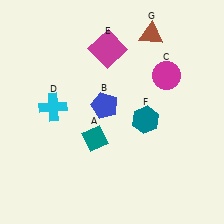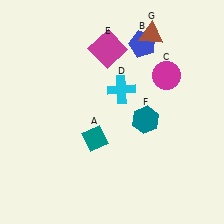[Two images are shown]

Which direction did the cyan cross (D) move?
The cyan cross (D) moved right.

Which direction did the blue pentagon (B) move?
The blue pentagon (B) moved up.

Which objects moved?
The objects that moved are: the blue pentagon (B), the cyan cross (D).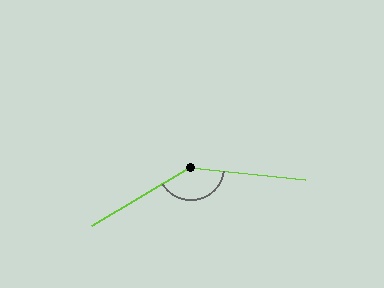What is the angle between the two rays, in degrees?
Approximately 143 degrees.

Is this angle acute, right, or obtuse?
It is obtuse.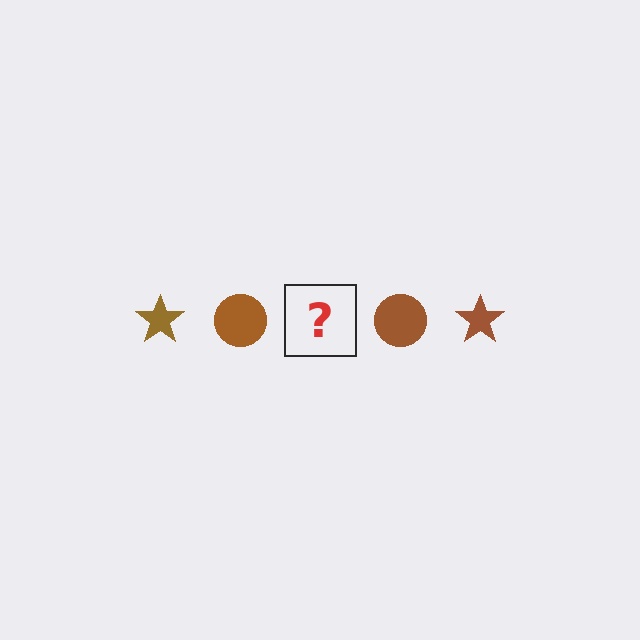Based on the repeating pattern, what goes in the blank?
The blank should be a brown star.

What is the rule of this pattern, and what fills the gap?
The rule is that the pattern cycles through star, circle shapes in brown. The gap should be filled with a brown star.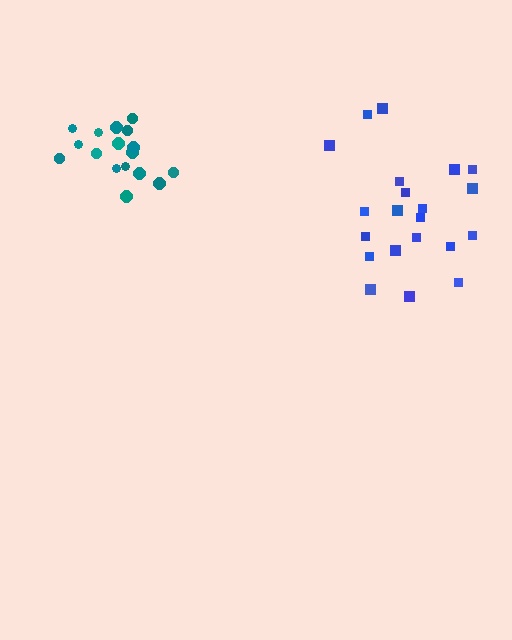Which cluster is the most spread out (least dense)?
Blue.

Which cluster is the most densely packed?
Teal.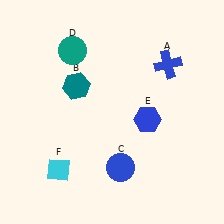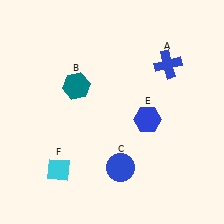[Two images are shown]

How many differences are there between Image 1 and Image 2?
There is 1 difference between the two images.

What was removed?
The teal circle (D) was removed in Image 2.